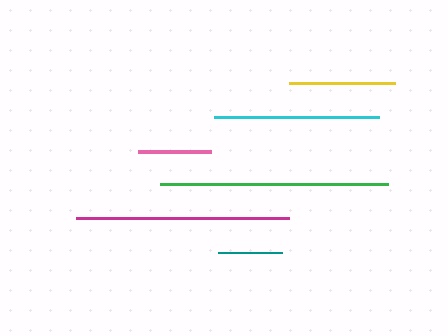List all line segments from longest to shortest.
From longest to shortest: green, magenta, cyan, yellow, pink, teal.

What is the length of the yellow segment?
The yellow segment is approximately 106 pixels long.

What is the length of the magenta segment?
The magenta segment is approximately 212 pixels long.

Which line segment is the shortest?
The teal line is the shortest at approximately 63 pixels.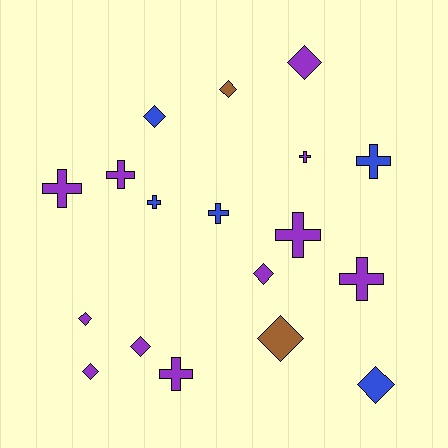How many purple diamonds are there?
There are 5 purple diamonds.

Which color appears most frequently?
Purple, with 11 objects.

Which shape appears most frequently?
Diamond, with 9 objects.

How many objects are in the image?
There are 18 objects.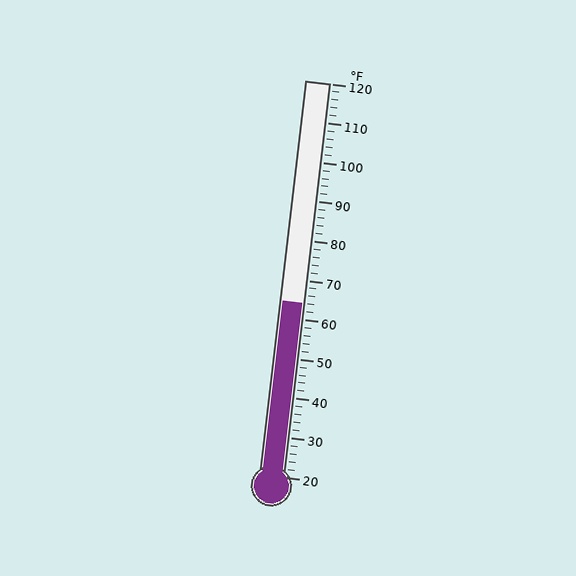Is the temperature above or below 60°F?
The temperature is above 60°F.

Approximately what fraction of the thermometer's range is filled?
The thermometer is filled to approximately 45% of its range.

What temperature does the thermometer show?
The thermometer shows approximately 64°F.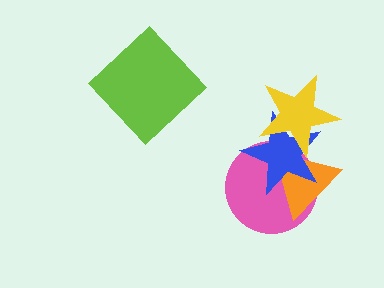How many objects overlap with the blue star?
3 objects overlap with the blue star.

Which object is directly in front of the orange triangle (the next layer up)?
The blue star is directly in front of the orange triangle.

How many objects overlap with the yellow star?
3 objects overlap with the yellow star.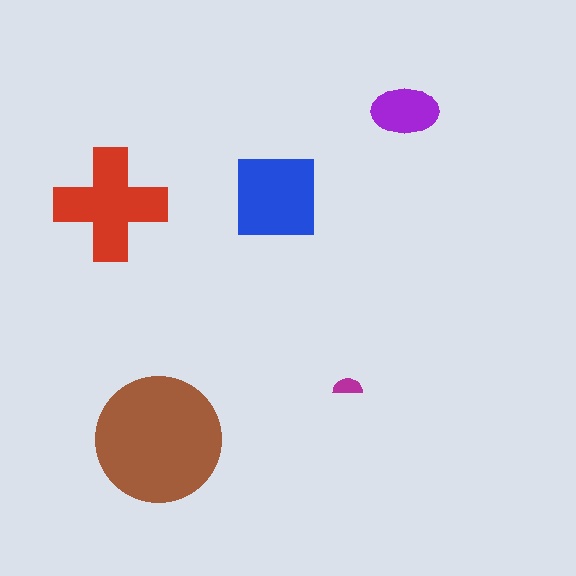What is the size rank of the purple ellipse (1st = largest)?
4th.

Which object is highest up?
The purple ellipse is topmost.